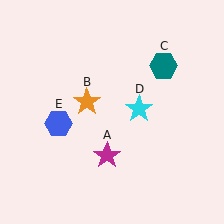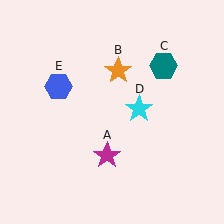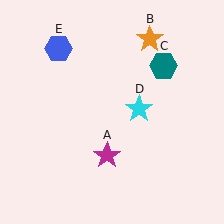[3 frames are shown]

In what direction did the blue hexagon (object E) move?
The blue hexagon (object E) moved up.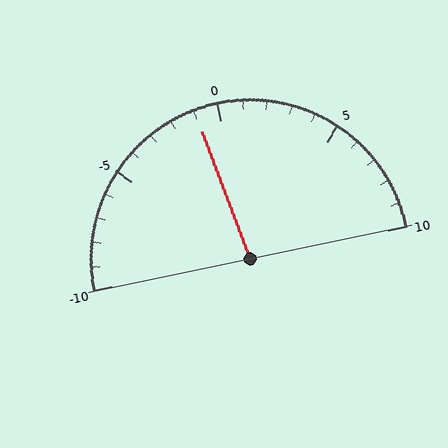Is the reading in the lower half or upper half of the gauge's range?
The reading is in the lower half of the range (-10 to 10).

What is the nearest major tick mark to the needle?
The nearest major tick mark is 0.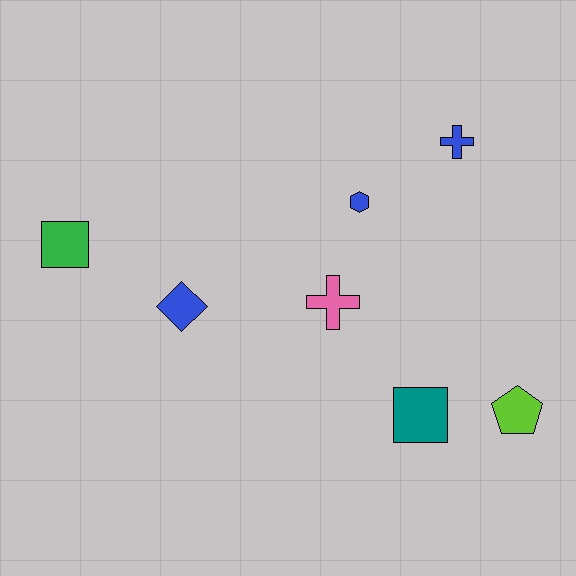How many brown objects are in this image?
There are no brown objects.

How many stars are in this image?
There are no stars.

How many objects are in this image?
There are 7 objects.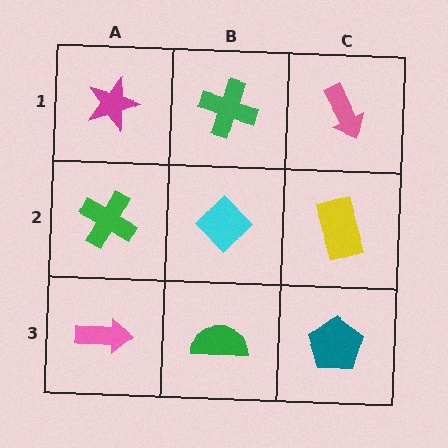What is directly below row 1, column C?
A yellow rectangle.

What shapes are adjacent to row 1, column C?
A yellow rectangle (row 2, column C), a green cross (row 1, column B).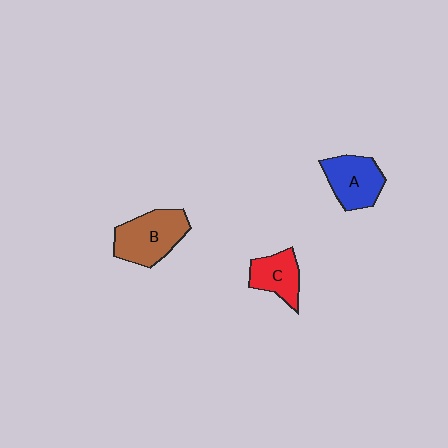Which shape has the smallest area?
Shape C (red).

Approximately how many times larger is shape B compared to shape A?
Approximately 1.2 times.